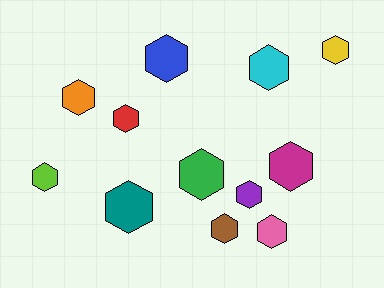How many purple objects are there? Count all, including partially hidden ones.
There is 1 purple object.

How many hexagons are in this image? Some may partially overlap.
There are 12 hexagons.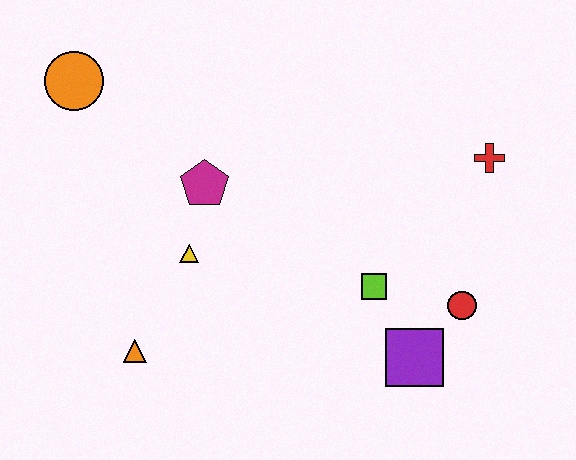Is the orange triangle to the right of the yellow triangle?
No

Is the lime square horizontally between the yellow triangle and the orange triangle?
No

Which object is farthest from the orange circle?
The red circle is farthest from the orange circle.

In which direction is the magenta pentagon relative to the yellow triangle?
The magenta pentagon is above the yellow triangle.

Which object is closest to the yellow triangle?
The magenta pentagon is closest to the yellow triangle.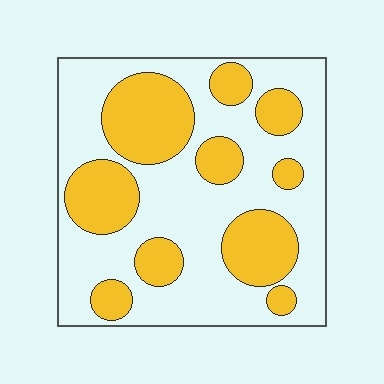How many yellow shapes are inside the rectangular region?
10.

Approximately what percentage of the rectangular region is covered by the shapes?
Approximately 35%.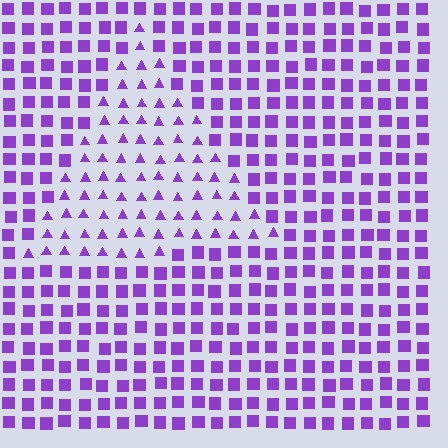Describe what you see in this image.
The image is filled with small purple elements arranged in a uniform grid. A triangle-shaped region contains triangles, while the surrounding area contains squares. The boundary is defined purely by the change in element shape.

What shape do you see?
I see a triangle.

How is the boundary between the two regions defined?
The boundary is defined by a change in element shape: triangles inside vs. squares outside. All elements share the same color and spacing.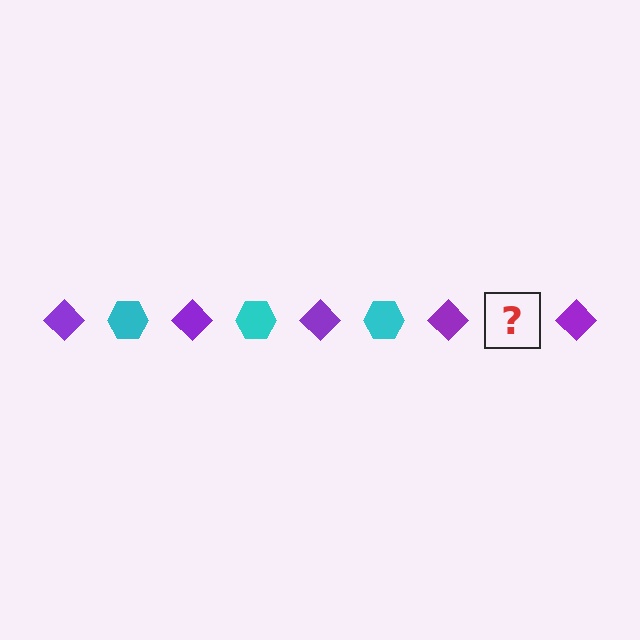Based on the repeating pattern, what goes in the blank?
The blank should be a cyan hexagon.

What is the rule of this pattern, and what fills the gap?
The rule is that the pattern alternates between purple diamond and cyan hexagon. The gap should be filled with a cyan hexagon.